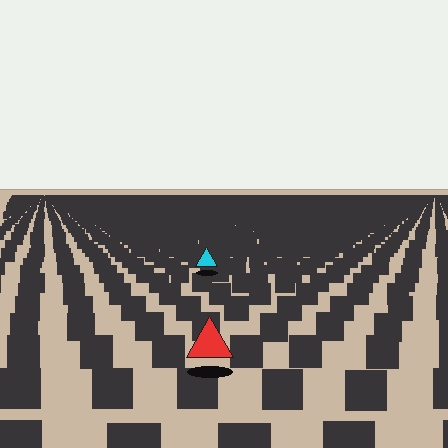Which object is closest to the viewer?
The red triangle is closest. The texture marks near it are larger and more spread out.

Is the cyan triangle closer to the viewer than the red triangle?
No. The red triangle is closer — you can tell from the texture gradient: the ground texture is coarser near it.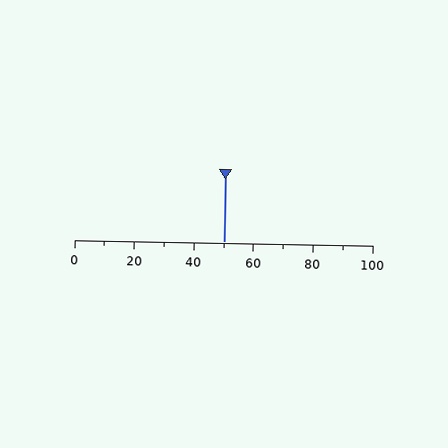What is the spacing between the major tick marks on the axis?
The major ticks are spaced 20 apart.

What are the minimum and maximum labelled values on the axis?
The axis runs from 0 to 100.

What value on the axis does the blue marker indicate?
The marker indicates approximately 50.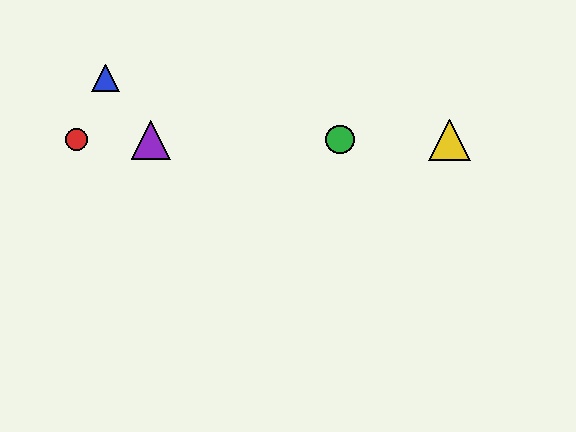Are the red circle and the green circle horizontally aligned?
Yes, both are at y≈140.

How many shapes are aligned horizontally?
4 shapes (the red circle, the green circle, the yellow triangle, the purple triangle) are aligned horizontally.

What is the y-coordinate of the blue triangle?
The blue triangle is at y≈78.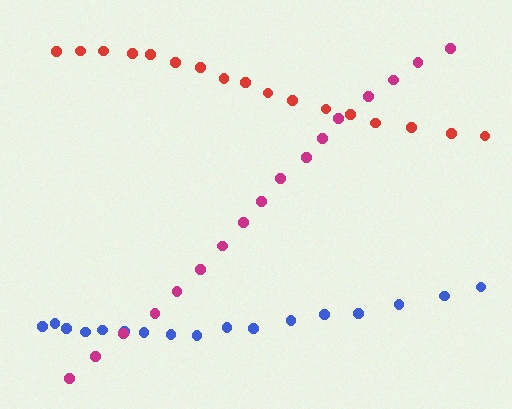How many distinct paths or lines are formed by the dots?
There are 3 distinct paths.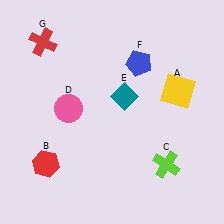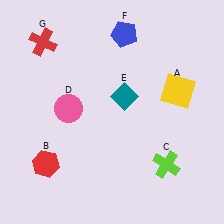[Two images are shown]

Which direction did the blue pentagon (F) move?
The blue pentagon (F) moved up.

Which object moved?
The blue pentagon (F) moved up.